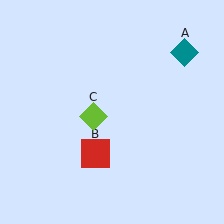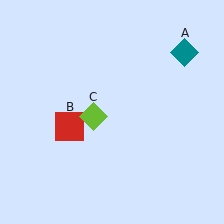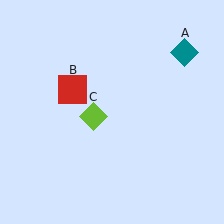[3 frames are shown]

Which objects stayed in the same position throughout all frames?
Teal diamond (object A) and lime diamond (object C) remained stationary.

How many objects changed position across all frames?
1 object changed position: red square (object B).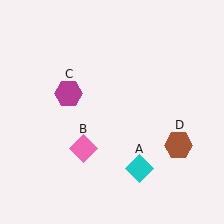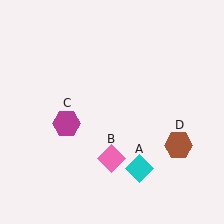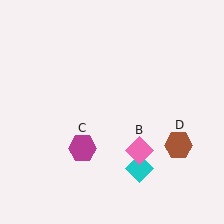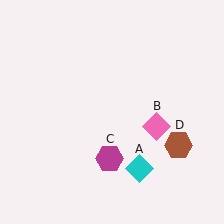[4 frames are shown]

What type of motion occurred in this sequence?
The pink diamond (object B), magenta hexagon (object C) rotated counterclockwise around the center of the scene.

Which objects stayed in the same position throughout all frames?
Cyan diamond (object A) and brown hexagon (object D) remained stationary.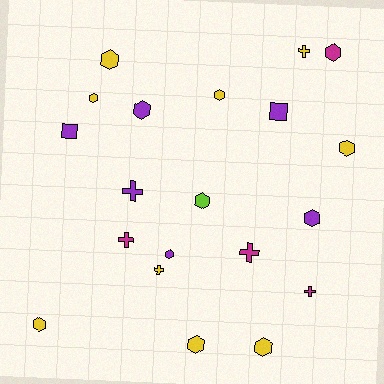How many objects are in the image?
There are 20 objects.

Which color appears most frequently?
Yellow, with 9 objects.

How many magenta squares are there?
There are no magenta squares.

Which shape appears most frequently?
Hexagon, with 12 objects.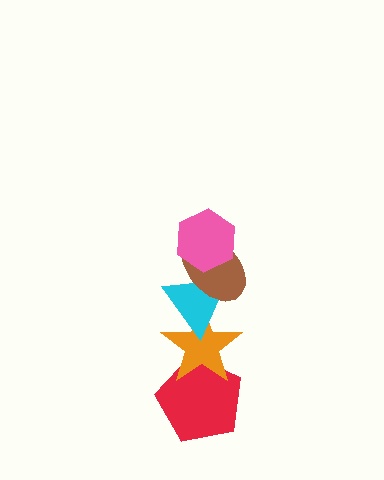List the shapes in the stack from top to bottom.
From top to bottom: the pink hexagon, the brown ellipse, the cyan triangle, the orange star, the red pentagon.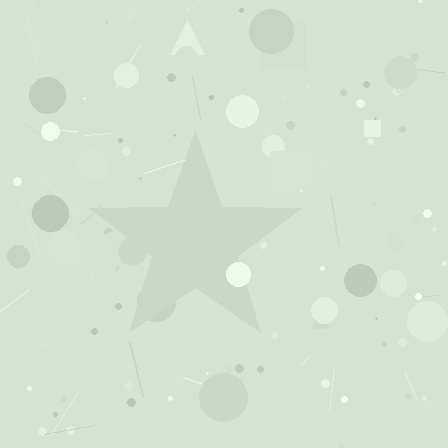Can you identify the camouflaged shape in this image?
The camouflaged shape is a star.